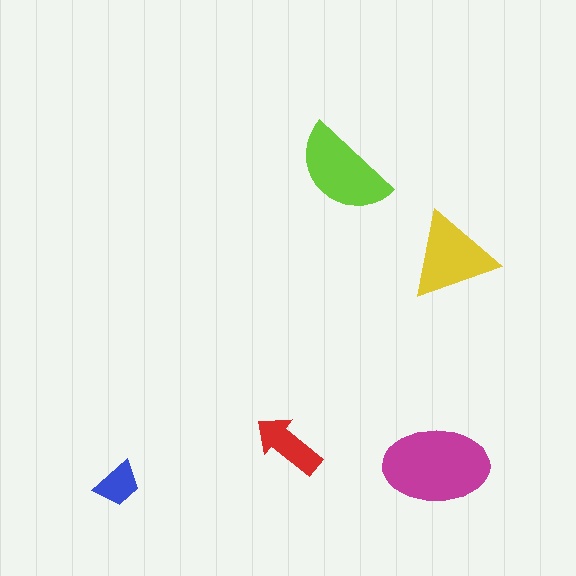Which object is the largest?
The magenta ellipse.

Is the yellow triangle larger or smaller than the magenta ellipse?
Smaller.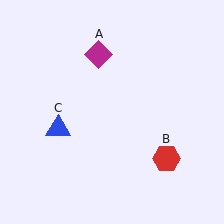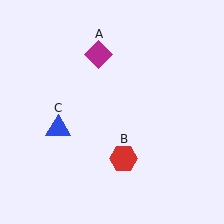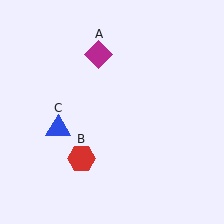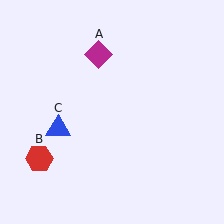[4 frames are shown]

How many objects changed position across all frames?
1 object changed position: red hexagon (object B).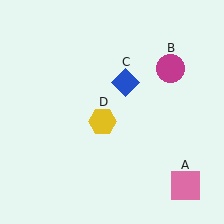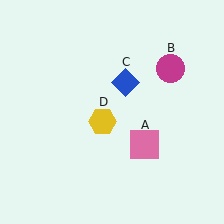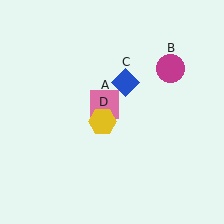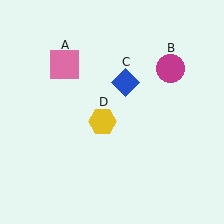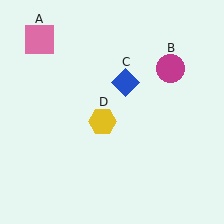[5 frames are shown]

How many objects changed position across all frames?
1 object changed position: pink square (object A).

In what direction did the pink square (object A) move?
The pink square (object A) moved up and to the left.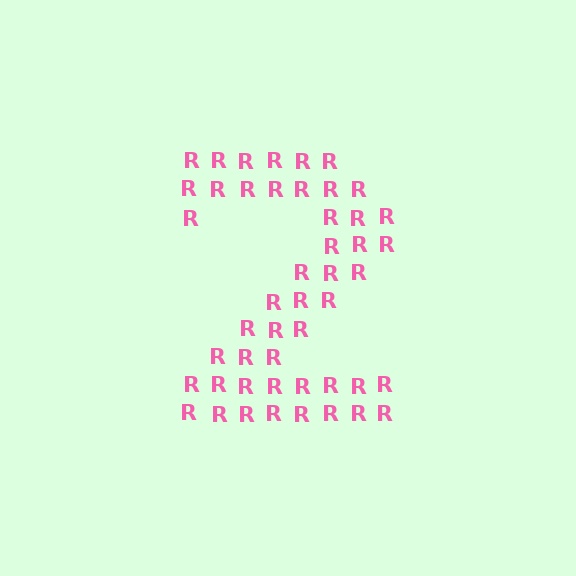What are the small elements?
The small elements are letter R's.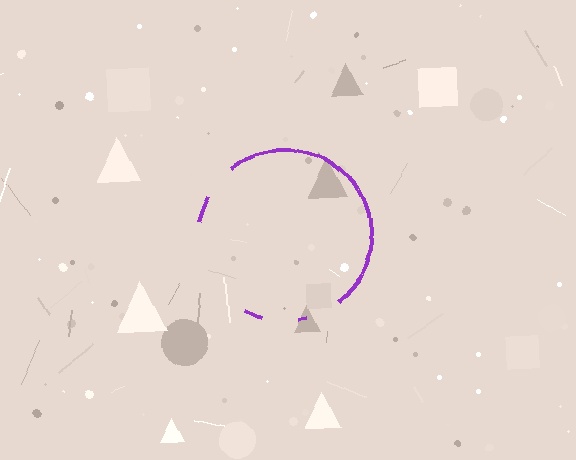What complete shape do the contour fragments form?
The contour fragments form a circle.